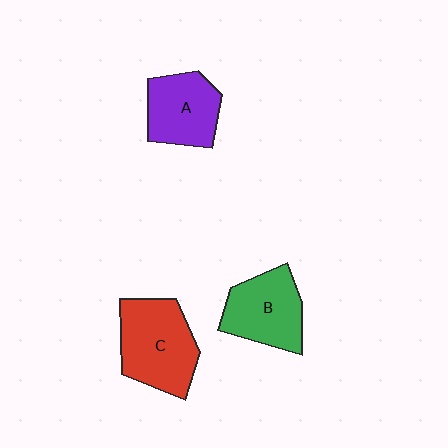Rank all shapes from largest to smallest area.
From largest to smallest: C (red), B (green), A (purple).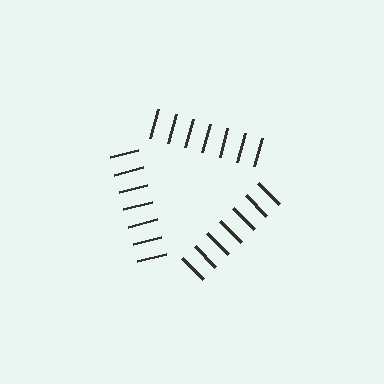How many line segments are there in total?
21 — 7 along each of the 3 edges.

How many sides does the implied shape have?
3 sides — the line-ends trace a triangle.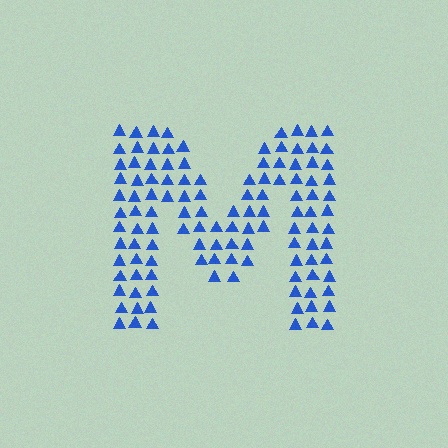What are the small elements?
The small elements are triangles.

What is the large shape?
The large shape is the letter M.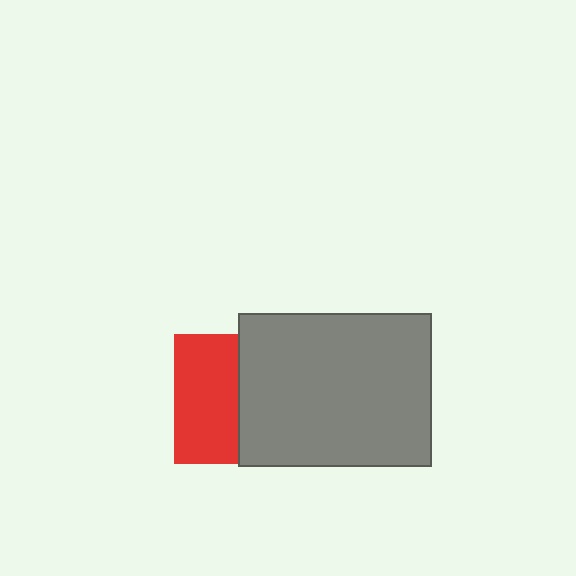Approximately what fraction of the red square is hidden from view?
Roughly 52% of the red square is hidden behind the gray rectangle.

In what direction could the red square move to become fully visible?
The red square could move left. That would shift it out from behind the gray rectangle entirely.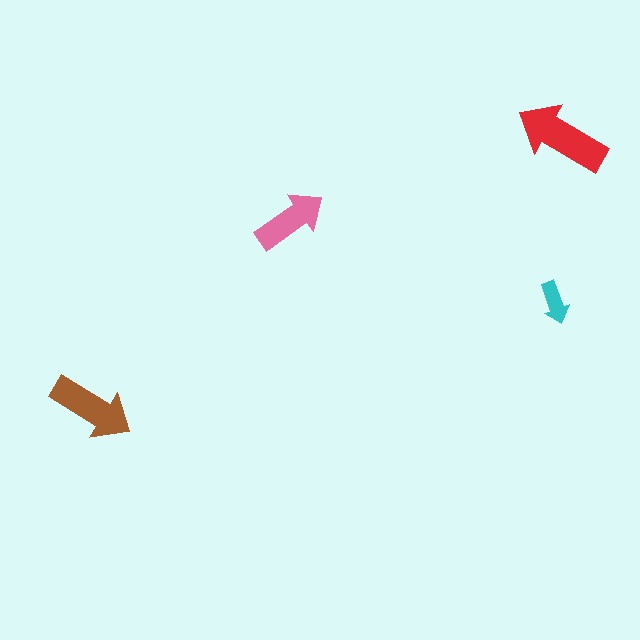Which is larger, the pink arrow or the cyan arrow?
The pink one.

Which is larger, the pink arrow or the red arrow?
The red one.